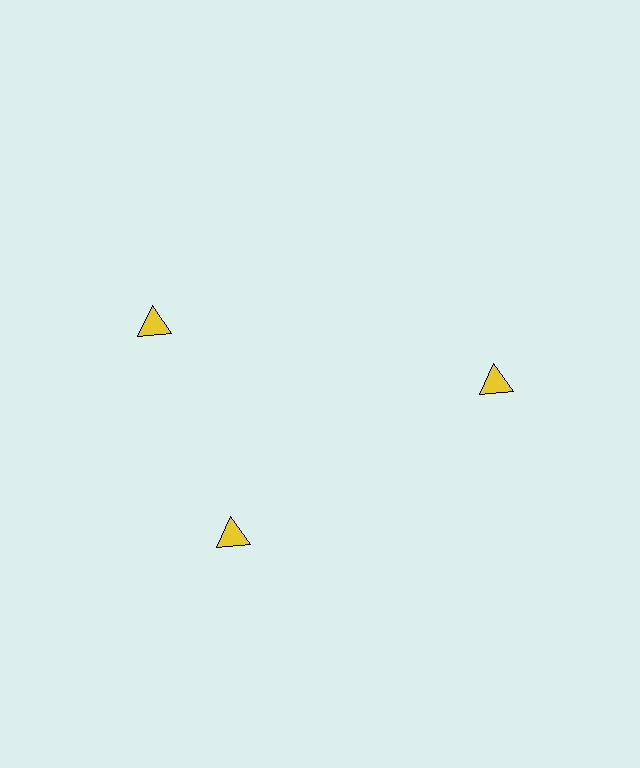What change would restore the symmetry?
The symmetry would be restored by rotating it back into even spacing with its neighbors so that all 3 triangles sit at equal angles and equal distance from the center.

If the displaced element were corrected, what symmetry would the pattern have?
It would have 3-fold rotational symmetry — the pattern would map onto itself every 120 degrees.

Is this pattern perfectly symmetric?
No. The 3 yellow triangles are arranged in a ring, but one element near the 11 o'clock position is rotated out of alignment along the ring, breaking the 3-fold rotational symmetry.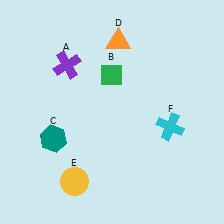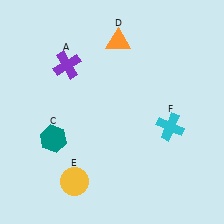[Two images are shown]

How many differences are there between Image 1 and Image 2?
There is 1 difference between the two images.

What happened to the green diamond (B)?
The green diamond (B) was removed in Image 2. It was in the top-left area of Image 1.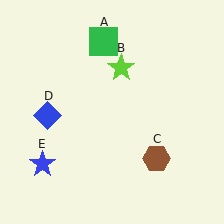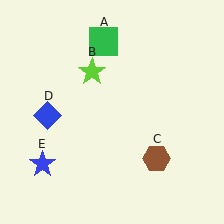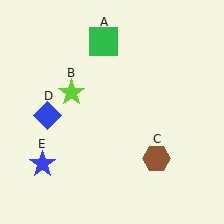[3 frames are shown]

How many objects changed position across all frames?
1 object changed position: lime star (object B).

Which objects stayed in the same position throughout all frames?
Green square (object A) and brown hexagon (object C) and blue diamond (object D) and blue star (object E) remained stationary.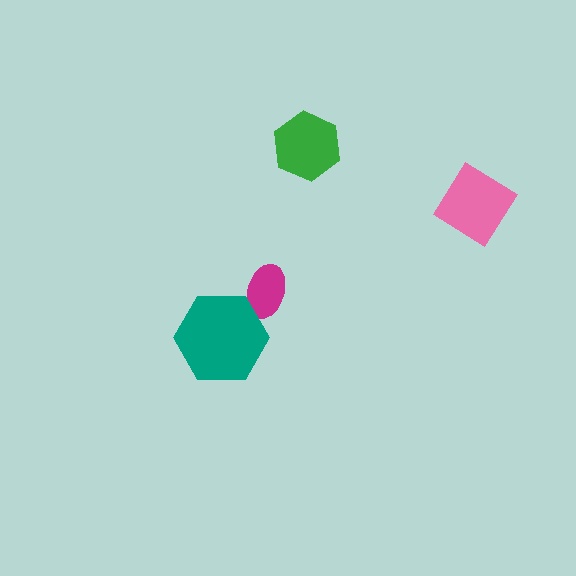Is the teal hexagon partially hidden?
No, no other shape covers it.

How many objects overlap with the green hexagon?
0 objects overlap with the green hexagon.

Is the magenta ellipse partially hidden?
Yes, it is partially covered by another shape.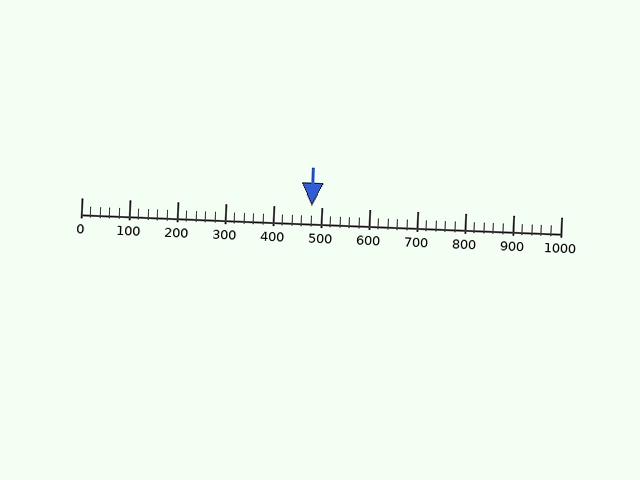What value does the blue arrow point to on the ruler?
The blue arrow points to approximately 480.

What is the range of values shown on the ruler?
The ruler shows values from 0 to 1000.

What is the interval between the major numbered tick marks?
The major tick marks are spaced 100 units apart.